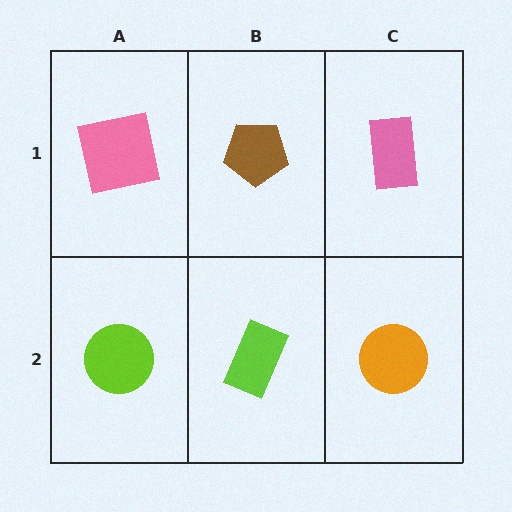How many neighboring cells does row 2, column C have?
2.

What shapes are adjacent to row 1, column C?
An orange circle (row 2, column C), a brown pentagon (row 1, column B).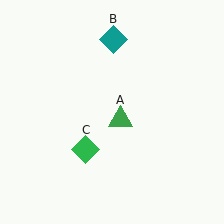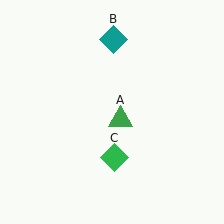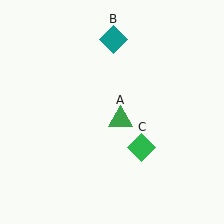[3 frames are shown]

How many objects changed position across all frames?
1 object changed position: green diamond (object C).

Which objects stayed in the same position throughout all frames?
Green triangle (object A) and teal diamond (object B) remained stationary.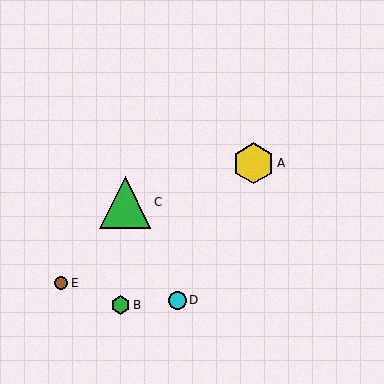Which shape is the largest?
The green triangle (labeled C) is the largest.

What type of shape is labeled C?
Shape C is a green triangle.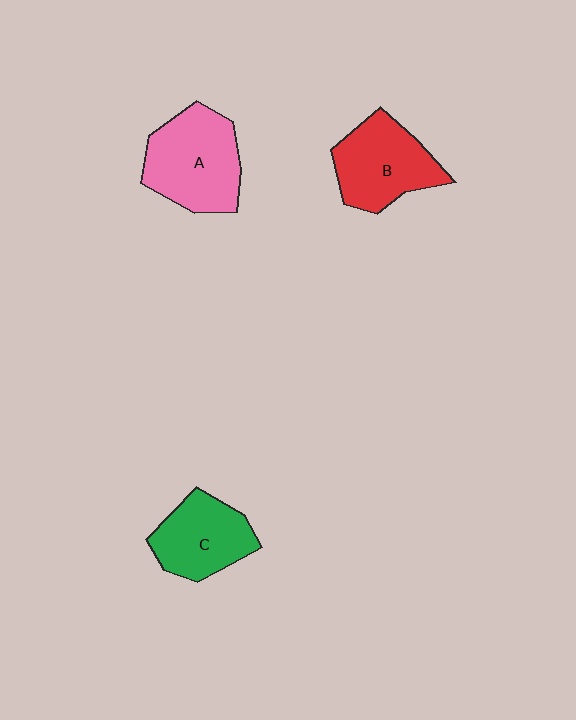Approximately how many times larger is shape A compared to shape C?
Approximately 1.3 times.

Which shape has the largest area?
Shape A (pink).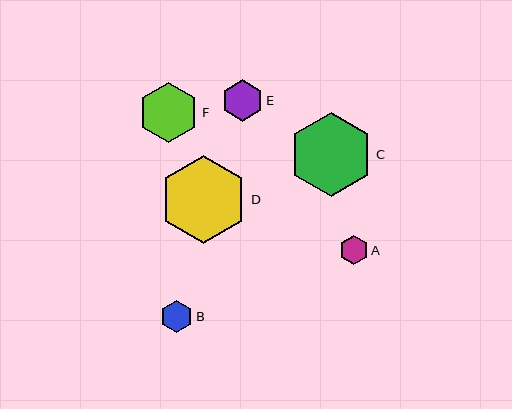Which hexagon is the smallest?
Hexagon A is the smallest with a size of approximately 29 pixels.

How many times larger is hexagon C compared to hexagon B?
Hexagon C is approximately 2.6 times the size of hexagon B.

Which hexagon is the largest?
Hexagon D is the largest with a size of approximately 88 pixels.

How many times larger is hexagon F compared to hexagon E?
Hexagon F is approximately 1.5 times the size of hexagon E.